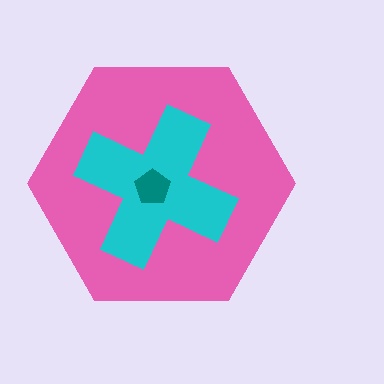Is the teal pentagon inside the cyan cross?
Yes.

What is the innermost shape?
The teal pentagon.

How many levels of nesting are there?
3.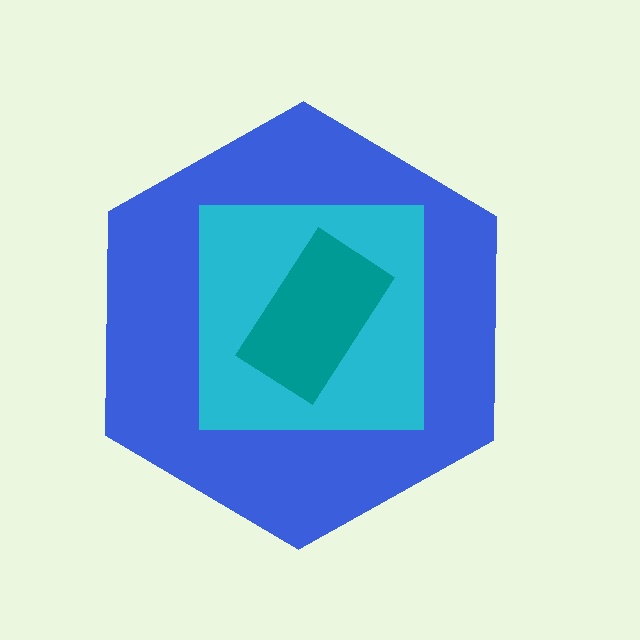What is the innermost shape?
The teal rectangle.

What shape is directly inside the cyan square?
The teal rectangle.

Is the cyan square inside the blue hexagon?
Yes.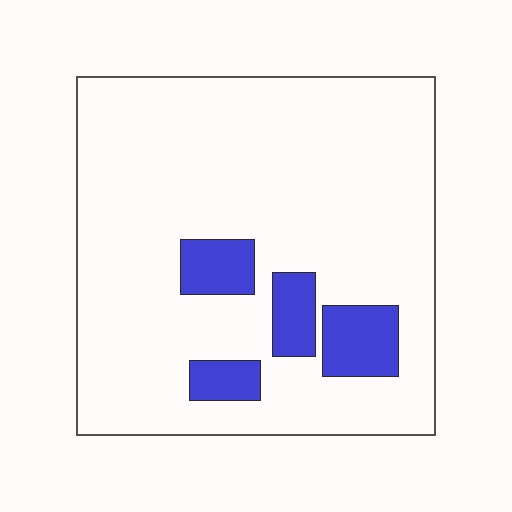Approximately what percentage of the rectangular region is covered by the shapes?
Approximately 15%.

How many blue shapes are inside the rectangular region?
4.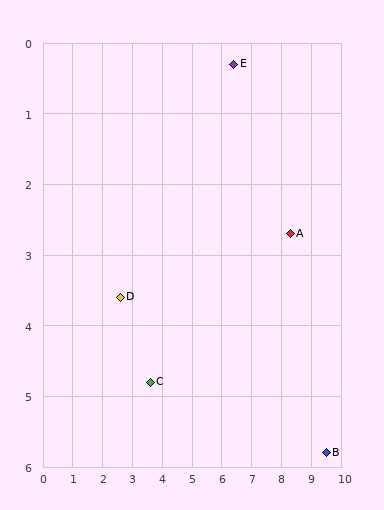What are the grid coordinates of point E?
Point E is at approximately (6.4, 0.3).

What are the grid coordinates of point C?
Point C is at approximately (3.6, 4.8).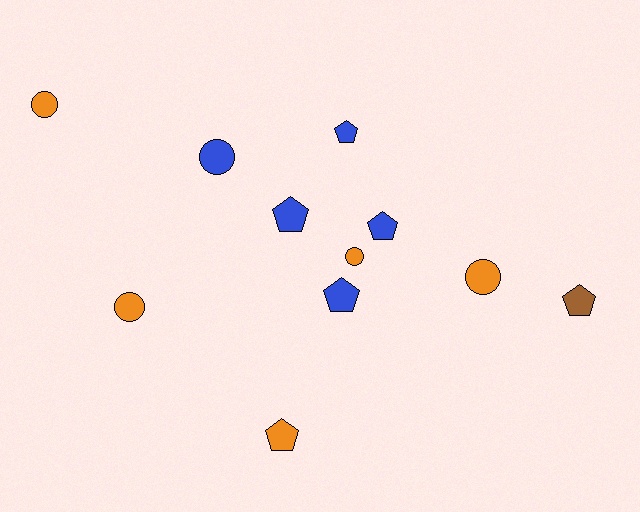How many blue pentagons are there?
There are 4 blue pentagons.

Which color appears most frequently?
Blue, with 5 objects.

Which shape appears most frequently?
Pentagon, with 6 objects.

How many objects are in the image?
There are 11 objects.